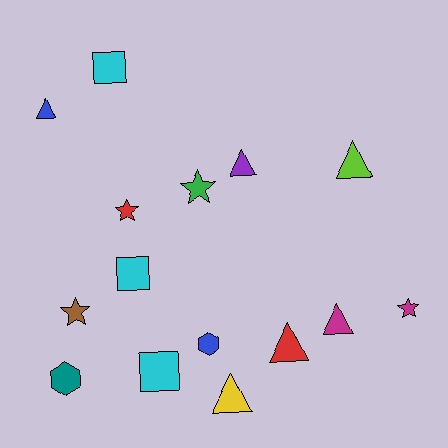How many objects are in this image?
There are 15 objects.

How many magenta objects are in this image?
There are 2 magenta objects.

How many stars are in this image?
There are 4 stars.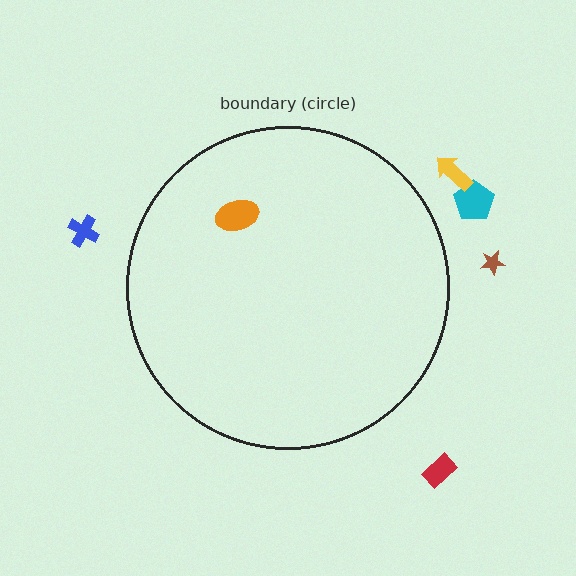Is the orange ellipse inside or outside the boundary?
Inside.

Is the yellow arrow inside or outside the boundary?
Outside.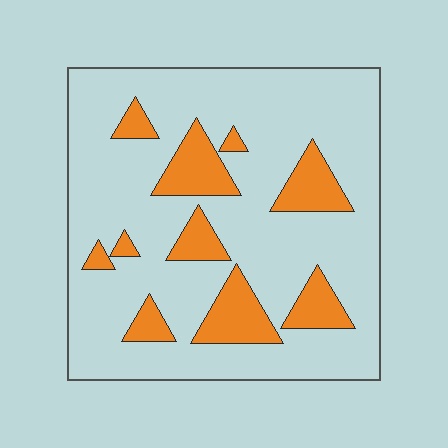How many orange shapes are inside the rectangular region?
10.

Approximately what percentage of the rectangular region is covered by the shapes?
Approximately 20%.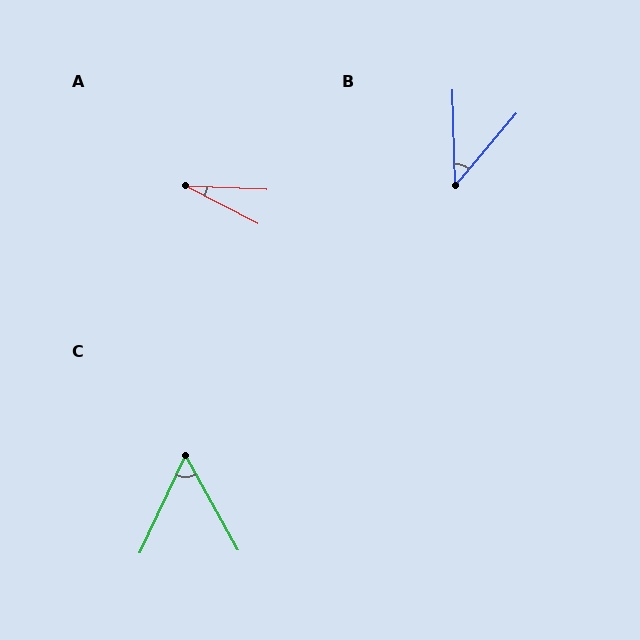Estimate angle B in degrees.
Approximately 41 degrees.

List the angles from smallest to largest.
A (24°), B (41°), C (54°).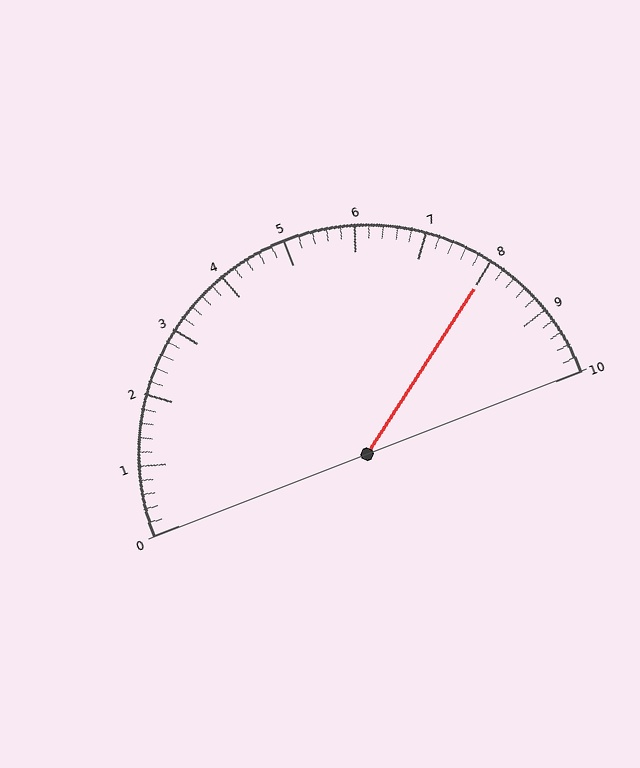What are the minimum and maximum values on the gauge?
The gauge ranges from 0 to 10.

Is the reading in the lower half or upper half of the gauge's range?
The reading is in the upper half of the range (0 to 10).